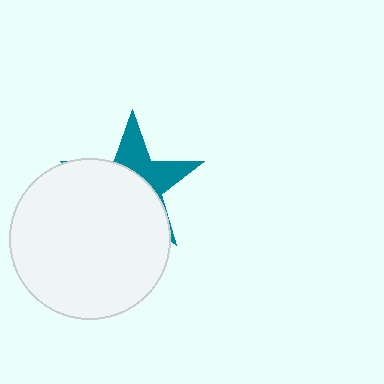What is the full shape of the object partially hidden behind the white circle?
The partially hidden object is a teal star.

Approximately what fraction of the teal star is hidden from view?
Roughly 63% of the teal star is hidden behind the white circle.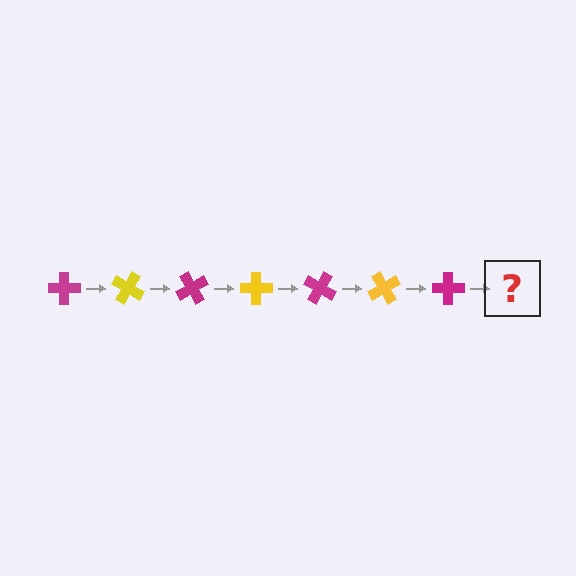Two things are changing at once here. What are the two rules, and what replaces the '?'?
The two rules are that it rotates 30 degrees each step and the color cycles through magenta and yellow. The '?' should be a yellow cross, rotated 210 degrees from the start.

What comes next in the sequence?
The next element should be a yellow cross, rotated 210 degrees from the start.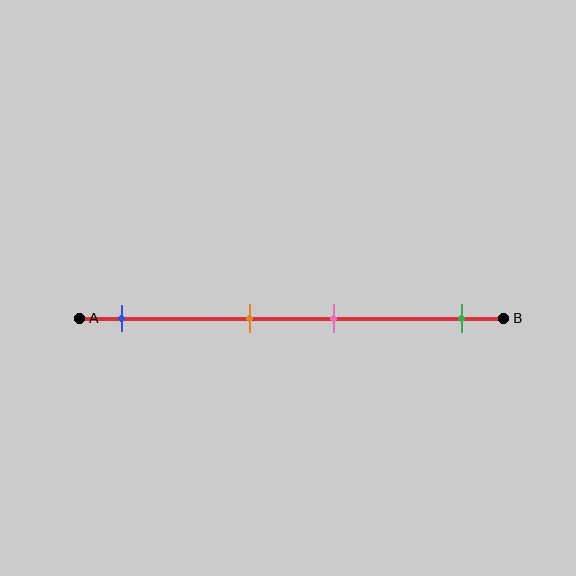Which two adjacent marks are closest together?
The orange and pink marks are the closest adjacent pair.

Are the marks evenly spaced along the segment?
No, the marks are not evenly spaced.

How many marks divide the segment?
There are 4 marks dividing the segment.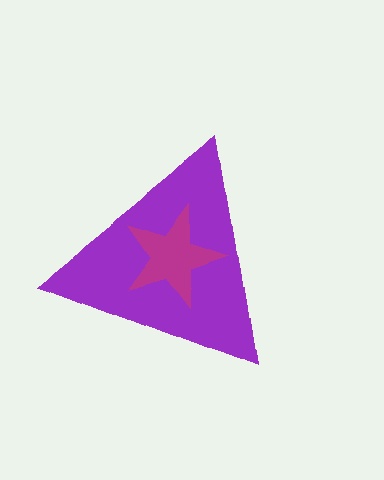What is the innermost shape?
The magenta star.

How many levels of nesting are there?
2.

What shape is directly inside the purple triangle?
The magenta star.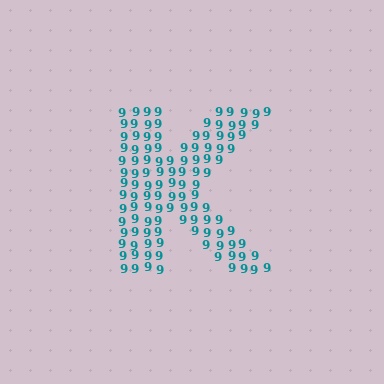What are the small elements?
The small elements are digit 9's.